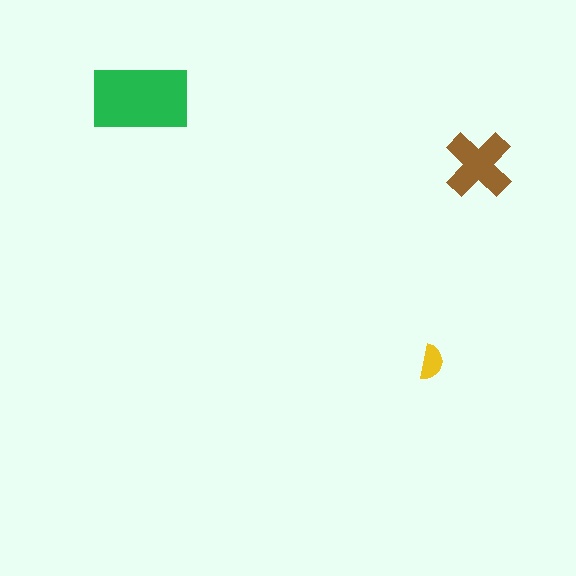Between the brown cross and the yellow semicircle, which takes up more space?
The brown cross.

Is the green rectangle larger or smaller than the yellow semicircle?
Larger.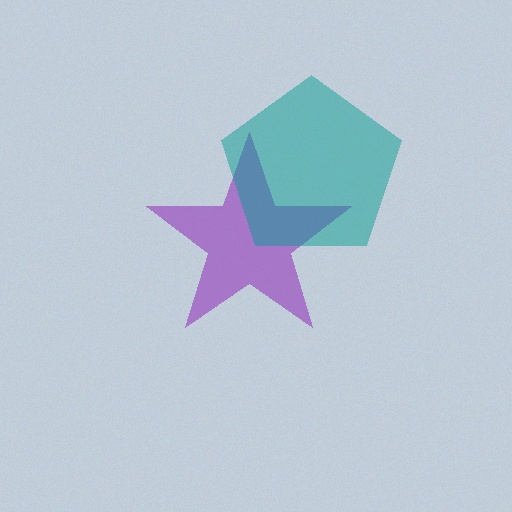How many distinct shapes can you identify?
There are 2 distinct shapes: a purple star, a teal pentagon.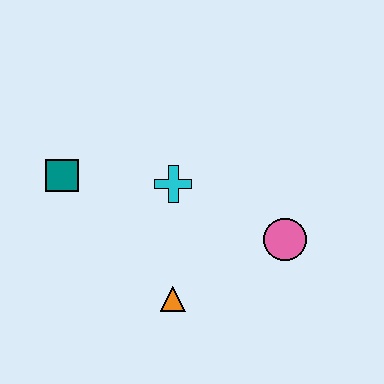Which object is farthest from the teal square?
The pink circle is farthest from the teal square.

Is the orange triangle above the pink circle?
No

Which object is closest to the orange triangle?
The cyan cross is closest to the orange triangle.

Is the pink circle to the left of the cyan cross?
No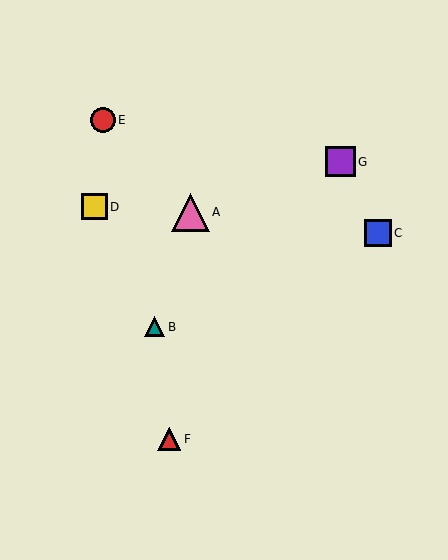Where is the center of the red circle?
The center of the red circle is at (103, 120).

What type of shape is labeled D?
Shape D is a yellow square.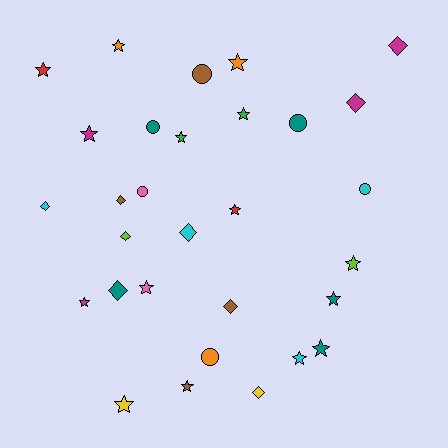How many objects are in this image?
There are 30 objects.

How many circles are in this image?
There are 6 circles.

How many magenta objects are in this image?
There are 4 magenta objects.